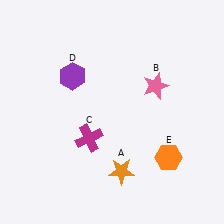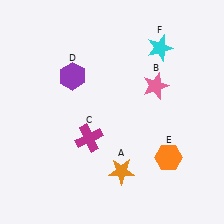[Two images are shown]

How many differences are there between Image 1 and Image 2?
There is 1 difference between the two images.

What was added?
A cyan star (F) was added in Image 2.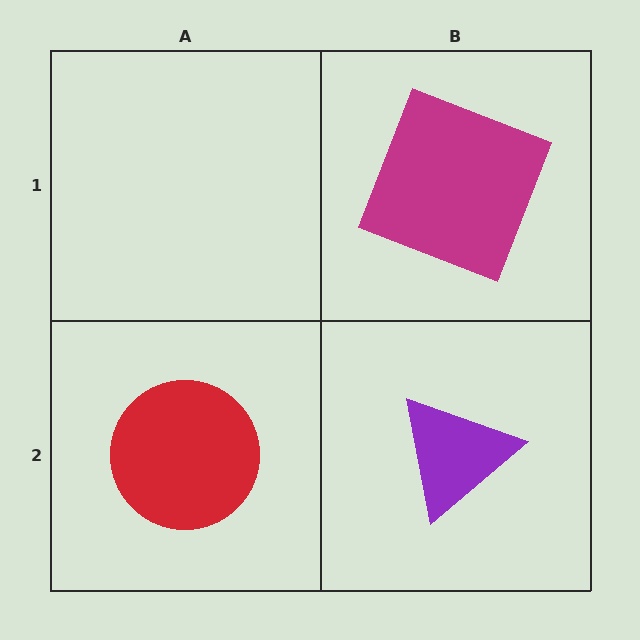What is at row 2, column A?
A red circle.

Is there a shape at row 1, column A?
No, that cell is empty.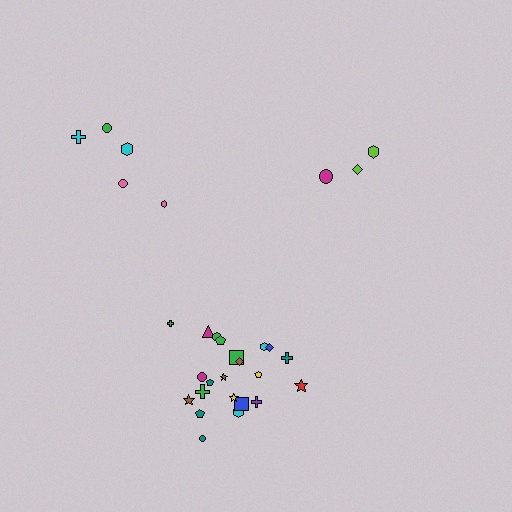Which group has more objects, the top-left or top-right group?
The top-left group.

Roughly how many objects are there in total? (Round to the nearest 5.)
Roughly 30 objects in total.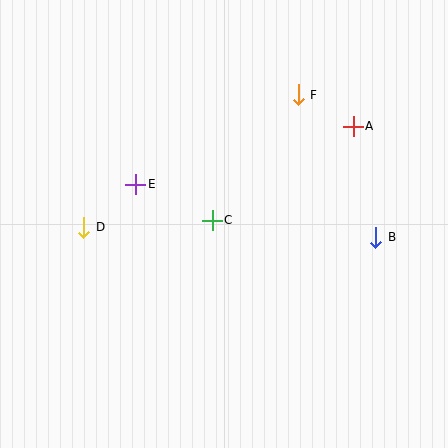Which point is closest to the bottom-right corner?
Point B is closest to the bottom-right corner.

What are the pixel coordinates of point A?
Point A is at (353, 126).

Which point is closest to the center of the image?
Point C at (212, 220) is closest to the center.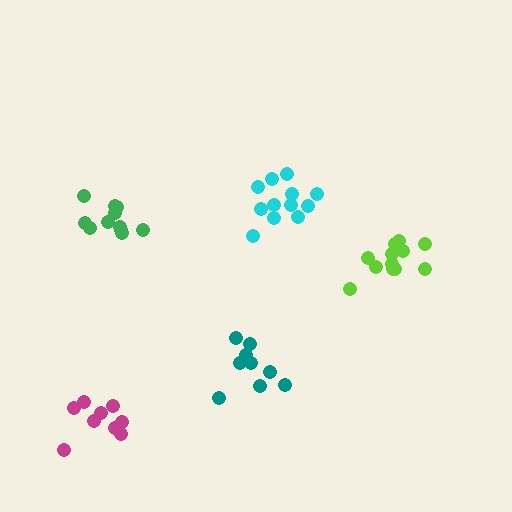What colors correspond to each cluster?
The clusters are colored: cyan, teal, green, magenta, lime.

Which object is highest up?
The cyan cluster is topmost.